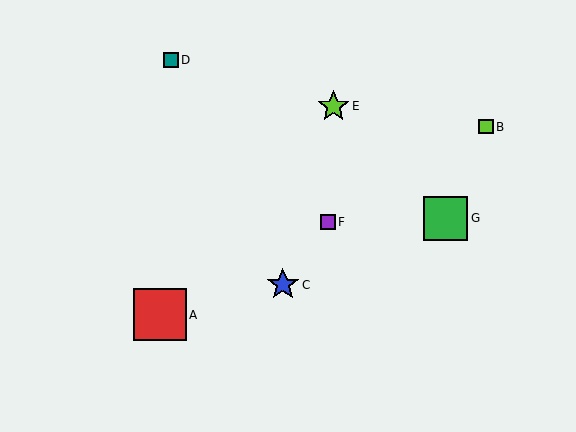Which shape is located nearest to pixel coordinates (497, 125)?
The lime square (labeled B) at (486, 127) is nearest to that location.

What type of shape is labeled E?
Shape E is a lime star.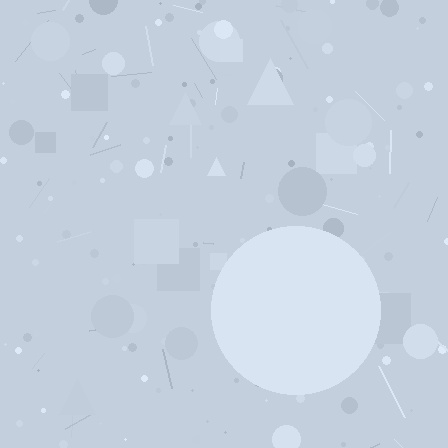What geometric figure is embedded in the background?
A circle is embedded in the background.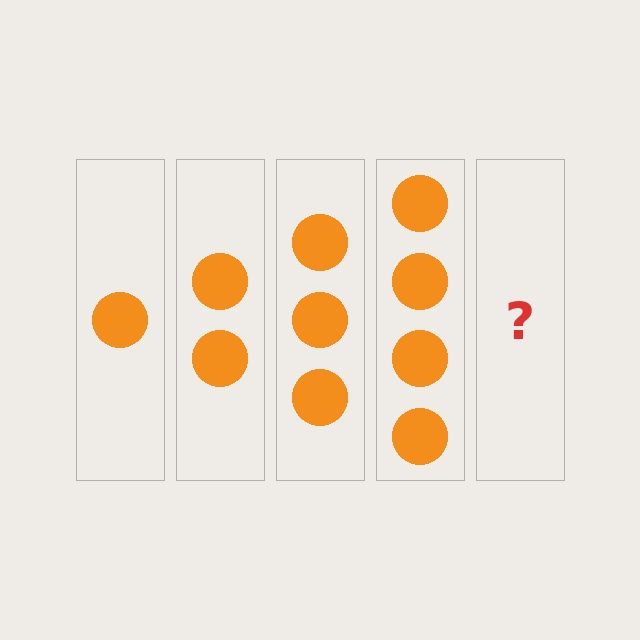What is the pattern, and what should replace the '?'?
The pattern is that each step adds one more circle. The '?' should be 5 circles.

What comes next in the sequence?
The next element should be 5 circles.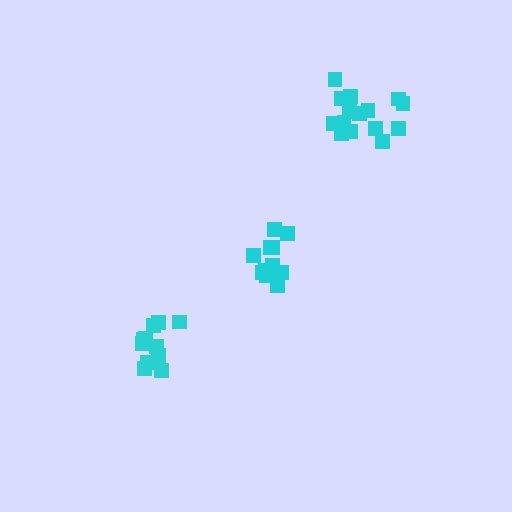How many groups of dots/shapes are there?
There are 3 groups.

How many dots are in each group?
Group 1: 11 dots, Group 2: 15 dots, Group 3: 11 dots (37 total).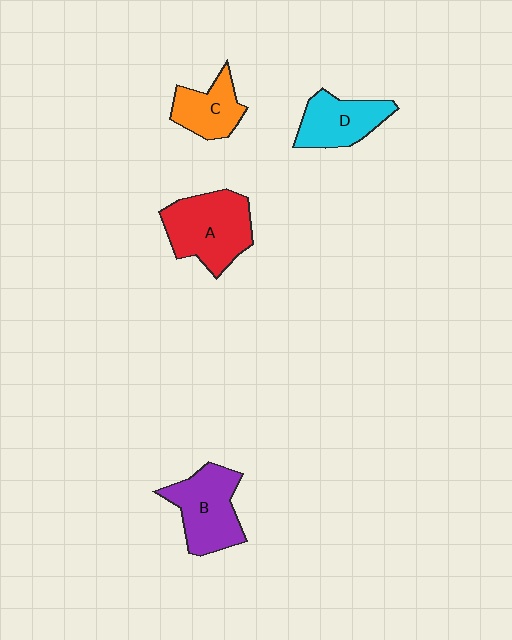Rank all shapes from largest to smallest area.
From largest to smallest: A (red), B (purple), D (cyan), C (orange).